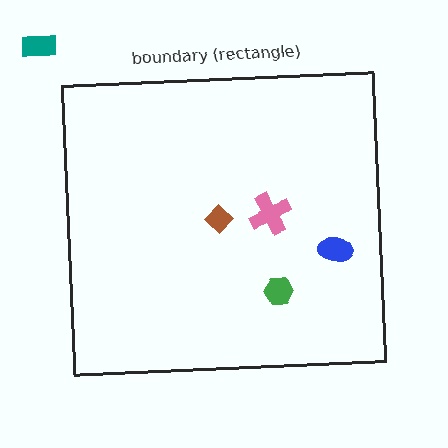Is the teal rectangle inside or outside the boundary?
Outside.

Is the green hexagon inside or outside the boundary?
Inside.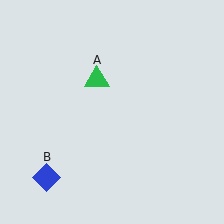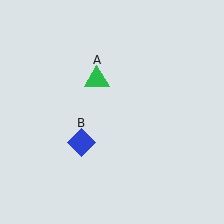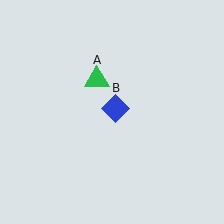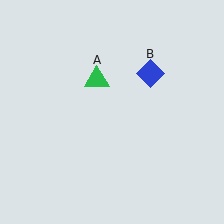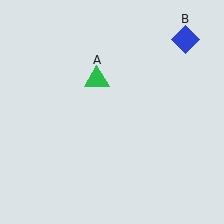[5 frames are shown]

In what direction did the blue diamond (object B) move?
The blue diamond (object B) moved up and to the right.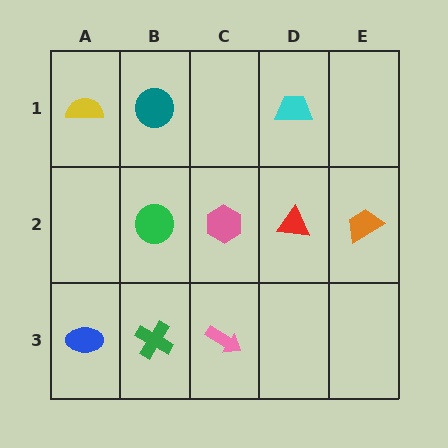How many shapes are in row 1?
3 shapes.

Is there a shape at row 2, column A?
No, that cell is empty.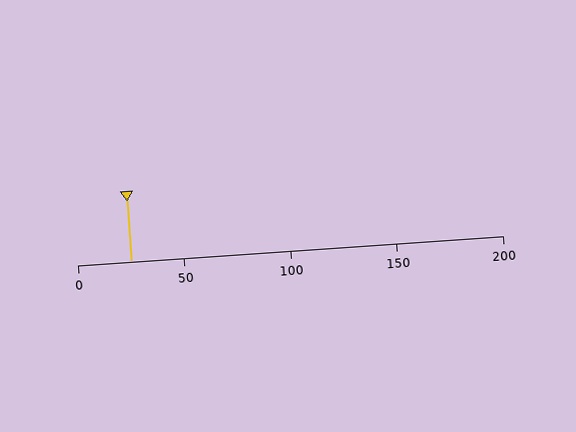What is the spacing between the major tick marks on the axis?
The major ticks are spaced 50 apart.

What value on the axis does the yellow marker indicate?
The marker indicates approximately 25.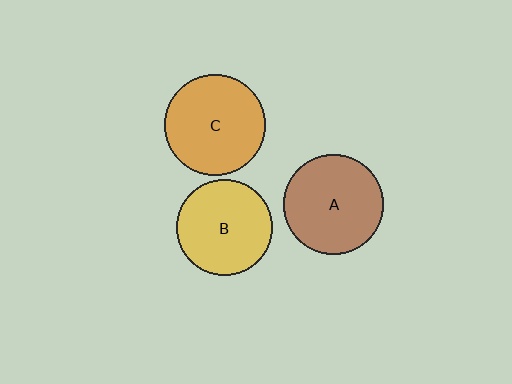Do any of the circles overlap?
No, none of the circles overlap.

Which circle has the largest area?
Circle C (orange).